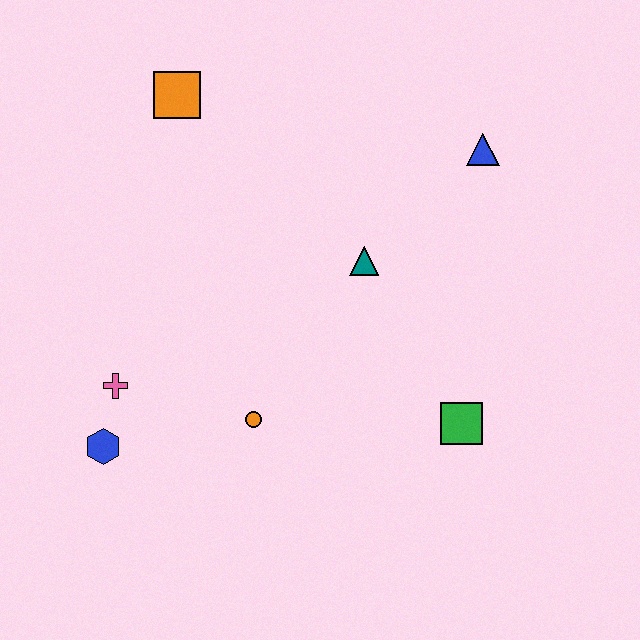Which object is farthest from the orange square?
The green square is farthest from the orange square.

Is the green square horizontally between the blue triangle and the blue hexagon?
Yes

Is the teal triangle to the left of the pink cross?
No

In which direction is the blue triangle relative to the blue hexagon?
The blue triangle is to the right of the blue hexagon.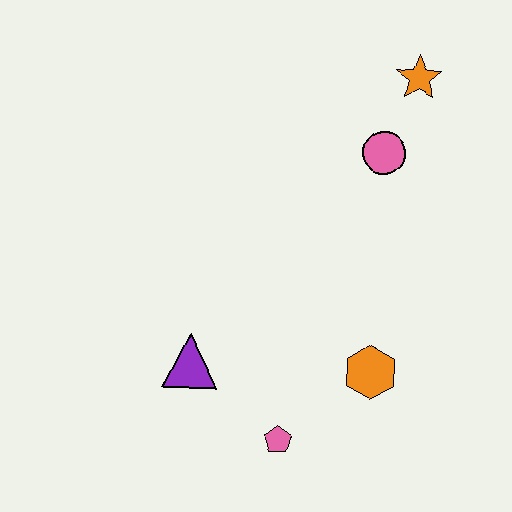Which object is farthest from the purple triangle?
The orange star is farthest from the purple triangle.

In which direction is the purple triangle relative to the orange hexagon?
The purple triangle is to the left of the orange hexagon.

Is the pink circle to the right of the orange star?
No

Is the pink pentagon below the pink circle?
Yes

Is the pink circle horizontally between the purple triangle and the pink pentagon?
No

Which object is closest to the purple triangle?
The pink pentagon is closest to the purple triangle.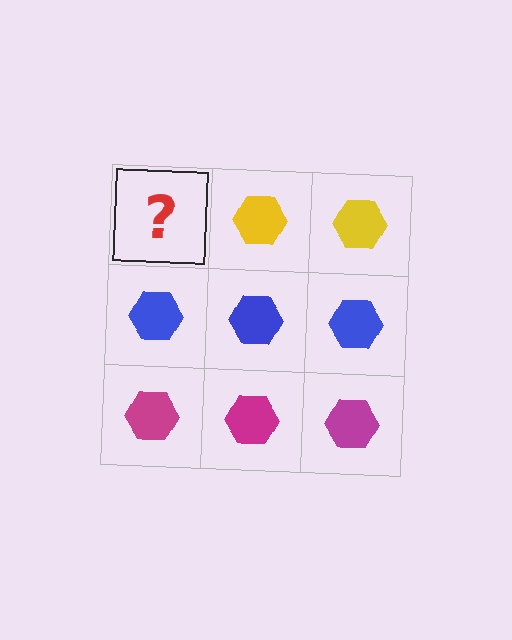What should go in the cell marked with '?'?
The missing cell should contain a yellow hexagon.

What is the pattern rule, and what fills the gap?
The rule is that each row has a consistent color. The gap should be filled with a yellow hexagon.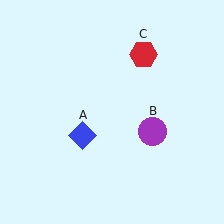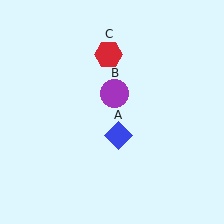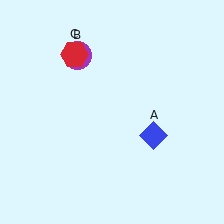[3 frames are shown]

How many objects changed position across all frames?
3 objects changed position: blue diamond (object A), purple circle (object B), red hexagon (object C).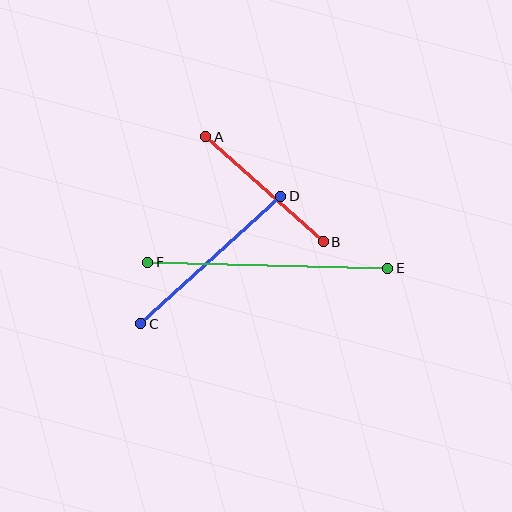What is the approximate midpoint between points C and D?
The midpoint is at approximately (211, 260) pixels.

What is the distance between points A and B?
The distance is approximately 157 pixels.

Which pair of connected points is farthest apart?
Points E and F are farthest apart.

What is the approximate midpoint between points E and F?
The midpoint is at approximately (268, 265) pixels.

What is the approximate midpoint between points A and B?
The midpoint is at approximately (264, 189) pixels.